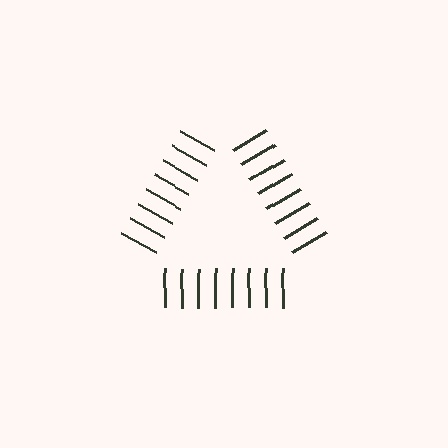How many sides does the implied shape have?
3 sides — the line-ends trace a triangle.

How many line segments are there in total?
24 — 8 along each of the 3 edges.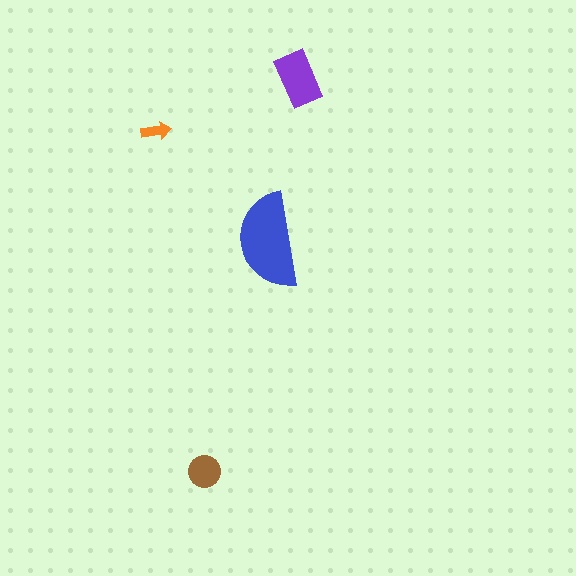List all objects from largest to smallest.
The blue semicircle, the purple rectangle, the brown circle, the orange arrow.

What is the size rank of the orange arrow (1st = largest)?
4th.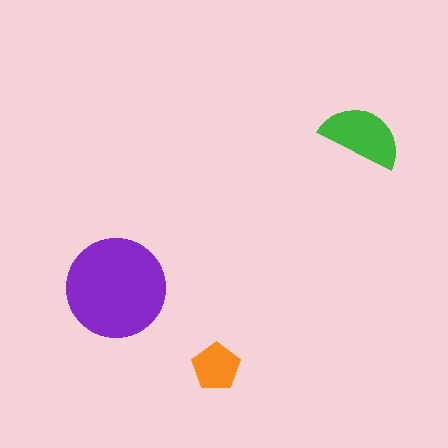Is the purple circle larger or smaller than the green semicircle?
Larger.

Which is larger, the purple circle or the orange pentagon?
The purple circle.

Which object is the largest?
The purple circle.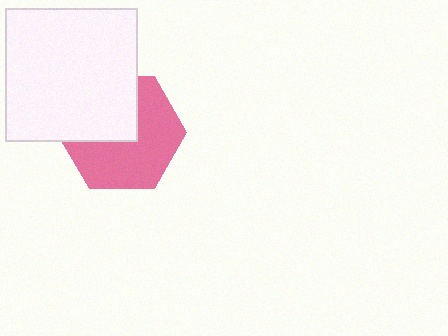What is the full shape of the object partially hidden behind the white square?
The partially hidden object is a pink hexagon.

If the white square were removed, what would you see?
You would see the complete pink hexagon.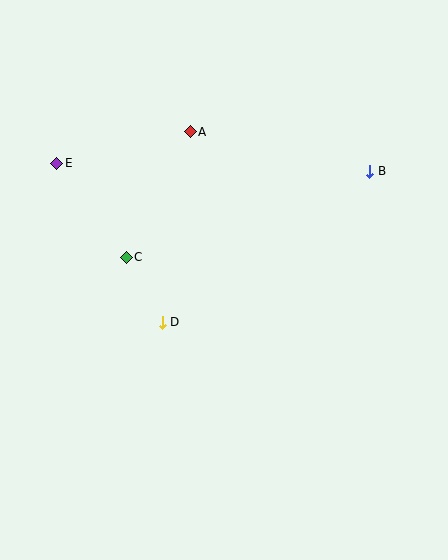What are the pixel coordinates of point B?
Point B is at (370, 171).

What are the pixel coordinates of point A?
Point A is at (190, 132).